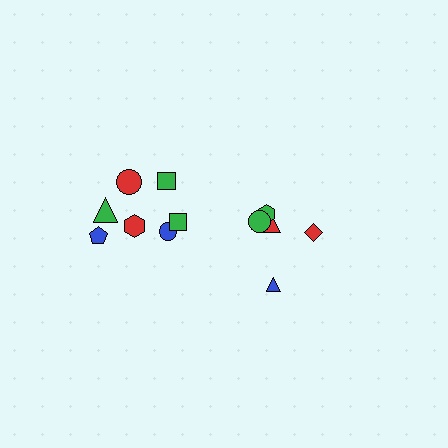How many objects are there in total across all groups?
There are 12 objects.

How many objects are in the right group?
There are 5 objects.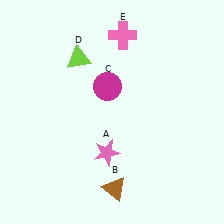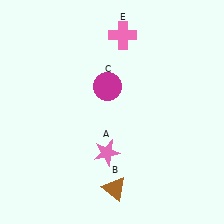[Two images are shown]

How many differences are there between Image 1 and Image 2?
There is 1 difference between the two images.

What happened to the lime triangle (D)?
The lime triangle (D) was removed in Image 2. It was in the top-left area of Image 1.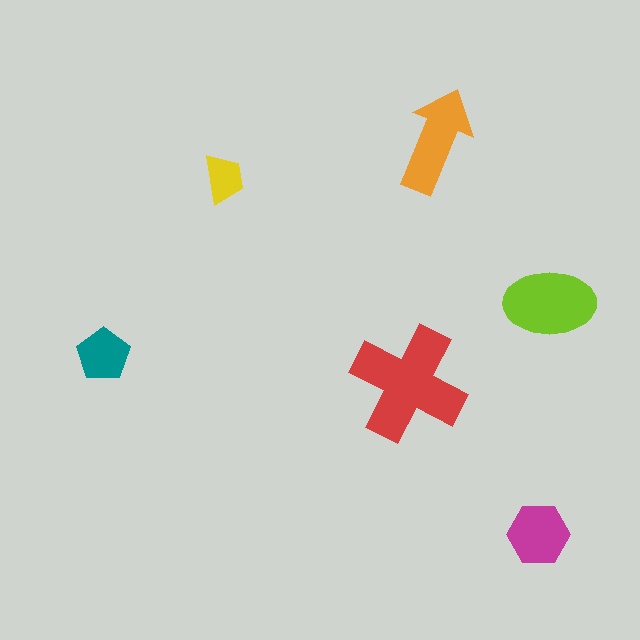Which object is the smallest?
The yellow trapezoid.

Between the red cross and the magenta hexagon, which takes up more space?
The red cross.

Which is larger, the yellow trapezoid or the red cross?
The red cross.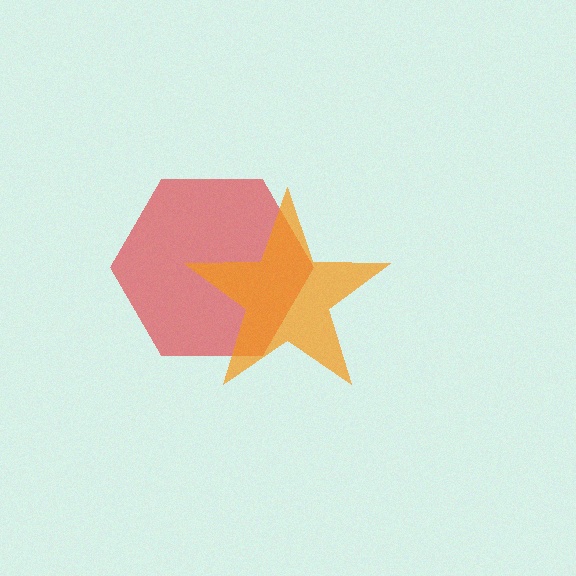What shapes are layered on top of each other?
The layered shapes are: a red hexagon, an orange star.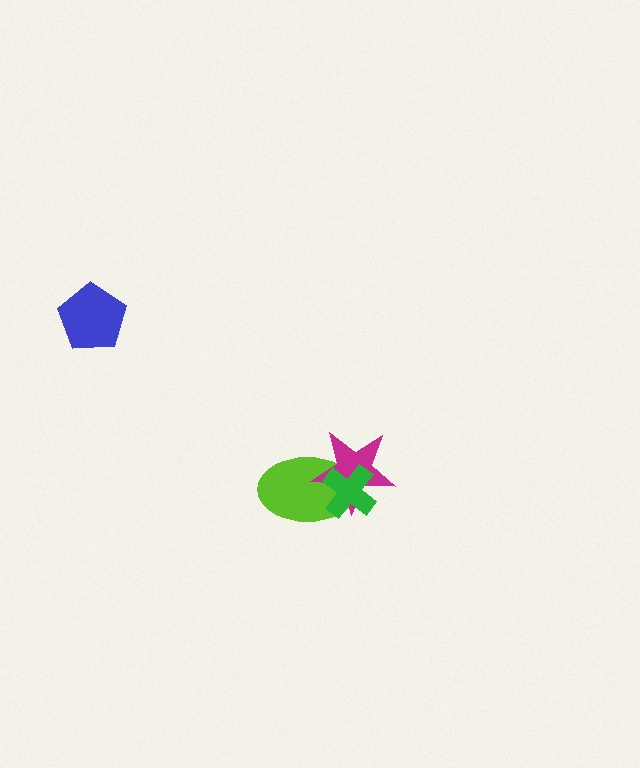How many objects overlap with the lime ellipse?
2 objects overlap with the lime ellipse.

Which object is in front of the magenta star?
The green cross is in front of the magenta star.